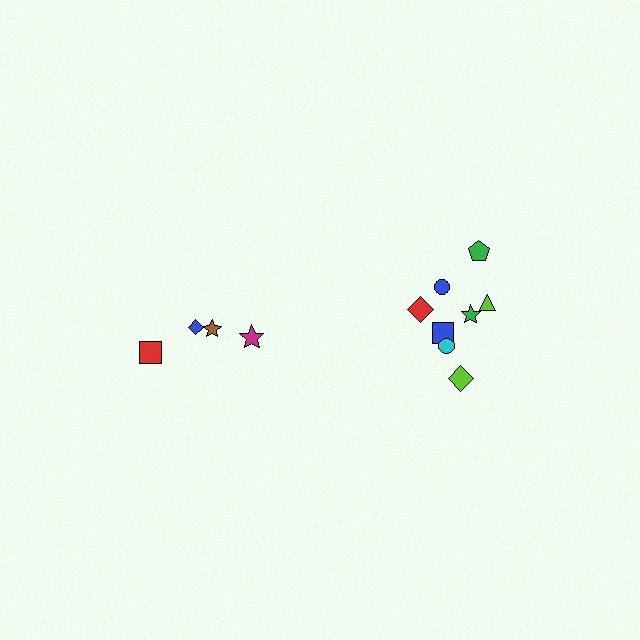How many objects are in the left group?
There are 4 objects.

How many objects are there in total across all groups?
There are 12 objects.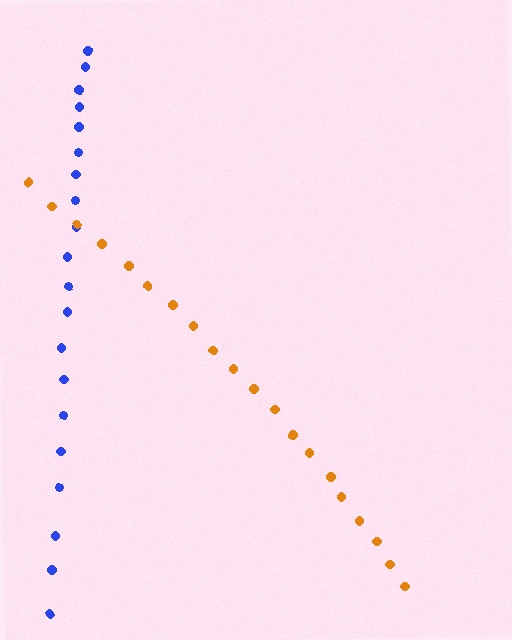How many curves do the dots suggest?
There are 2 distinct paths.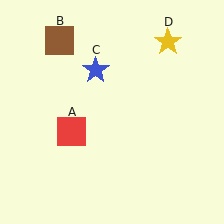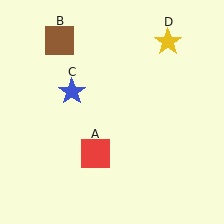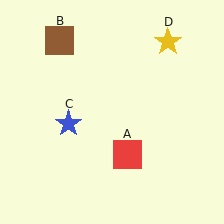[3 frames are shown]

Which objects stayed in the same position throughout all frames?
Brown square (object B) and yellow star (object D) remained stationary.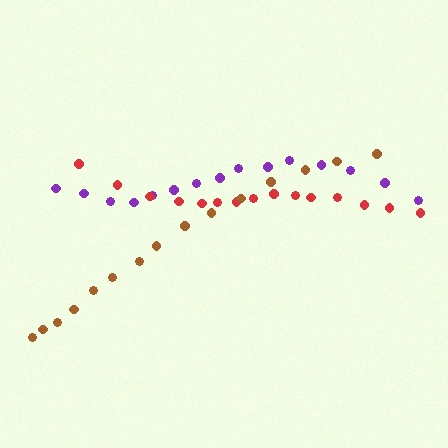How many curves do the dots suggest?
There are 3 distinct paths.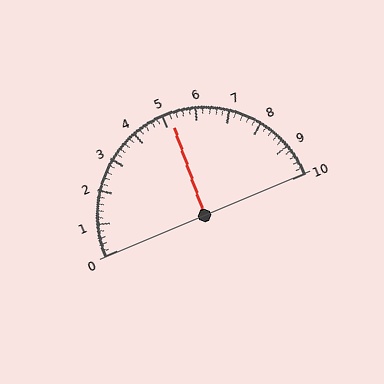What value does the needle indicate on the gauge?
The needle indicates approximately 5.2.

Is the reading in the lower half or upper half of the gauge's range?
The reading is in the upper half of the range (0 to 10).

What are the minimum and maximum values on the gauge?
The gauge ranges from 0 to 10.